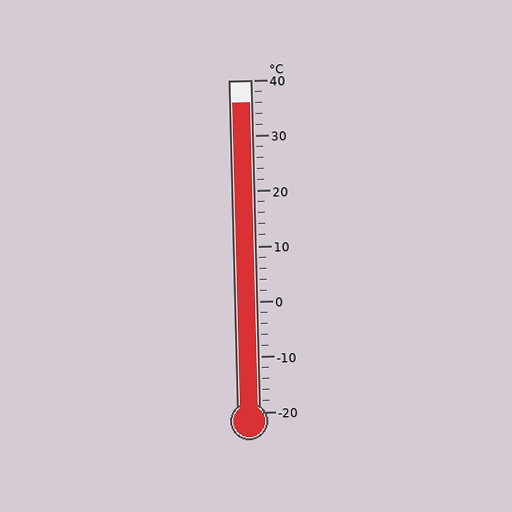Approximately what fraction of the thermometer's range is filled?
The thermometer is filled to approximately 95% of its range.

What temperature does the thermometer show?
The thermometer shows approximately 36°C.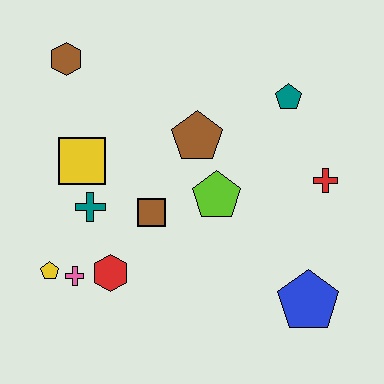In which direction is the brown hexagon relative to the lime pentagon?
The brown hexagon is to the left of the lime pentagon.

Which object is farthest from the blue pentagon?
The brown hexagon is farthest from the blue pentagon.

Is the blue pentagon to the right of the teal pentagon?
Yes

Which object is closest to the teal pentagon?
The red cross is closest to the teal pentagon.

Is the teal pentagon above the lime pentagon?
Yes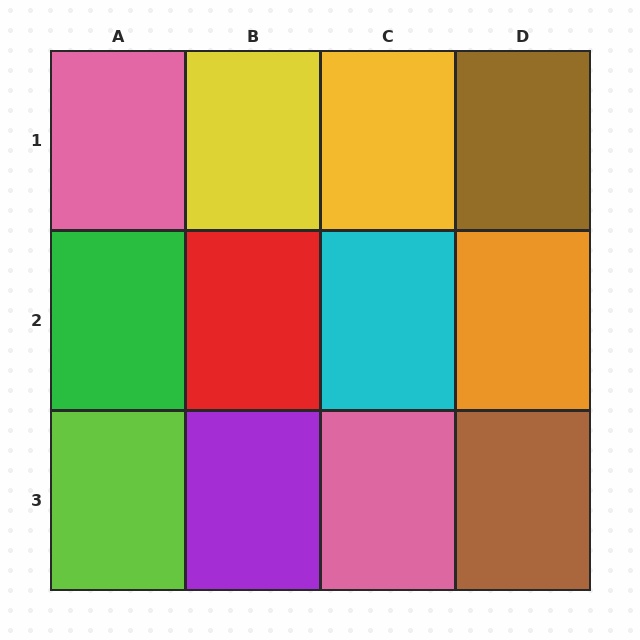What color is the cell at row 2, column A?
Green.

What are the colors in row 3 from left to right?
Lime, purple, pink, brown.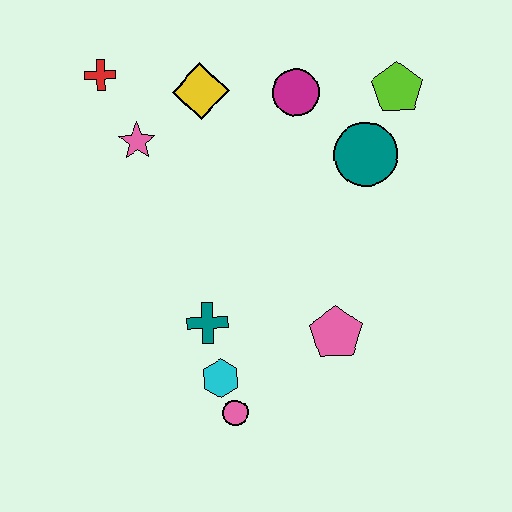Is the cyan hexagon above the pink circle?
Yes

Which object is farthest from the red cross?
The pink circle is farthest from the red cross.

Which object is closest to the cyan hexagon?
The pink circle is closest to the cyan hexagon.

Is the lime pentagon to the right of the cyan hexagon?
Yes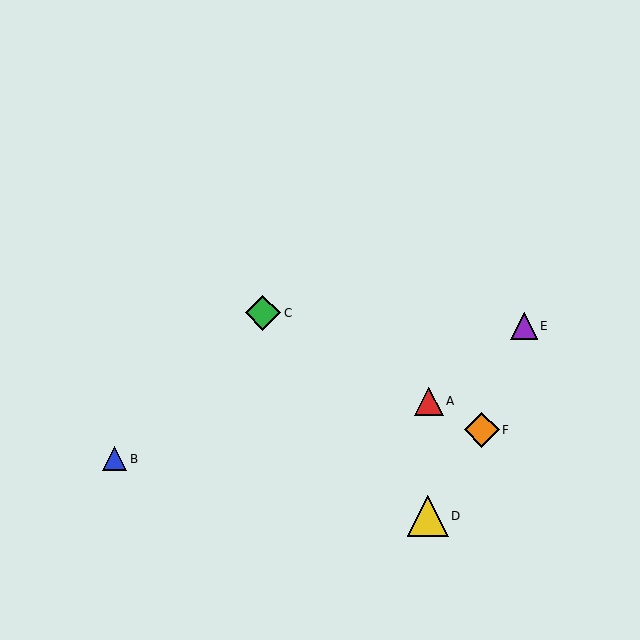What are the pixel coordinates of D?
Object D is at (428, 516).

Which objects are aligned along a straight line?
Objects A, C, F are aligned along a straight line.